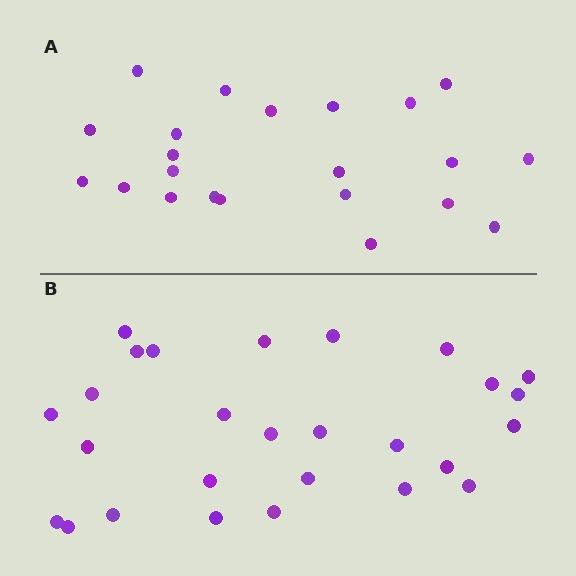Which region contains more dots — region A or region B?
Region B (the bottom region) has more dots.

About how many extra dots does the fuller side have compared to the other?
Region B has about 5 more dots than region A.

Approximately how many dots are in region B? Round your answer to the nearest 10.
About 30 dots. (The exact count is 27, which rounds to 30.)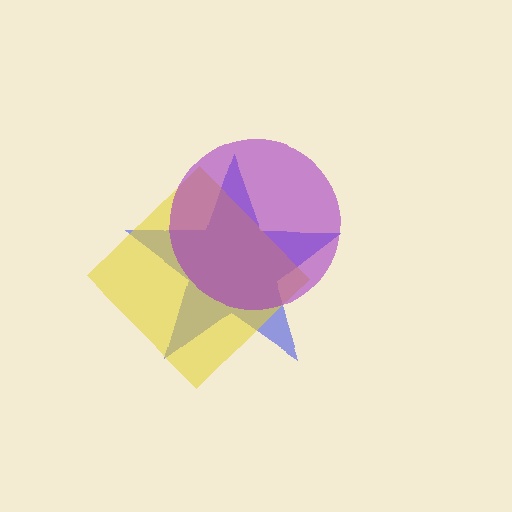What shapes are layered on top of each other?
The layered shapes are: a blue star, a yellow diamond, a purple circle.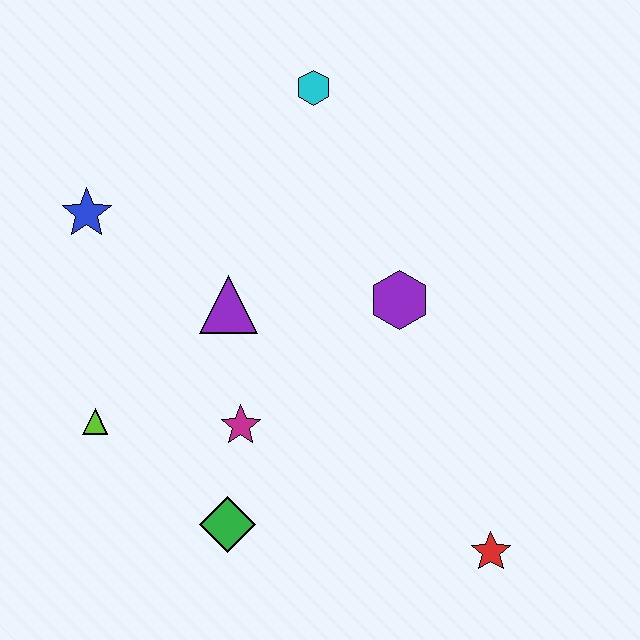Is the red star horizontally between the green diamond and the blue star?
No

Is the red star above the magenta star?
No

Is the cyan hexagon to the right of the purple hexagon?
No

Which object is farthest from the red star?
The blue star is farthest from the red star.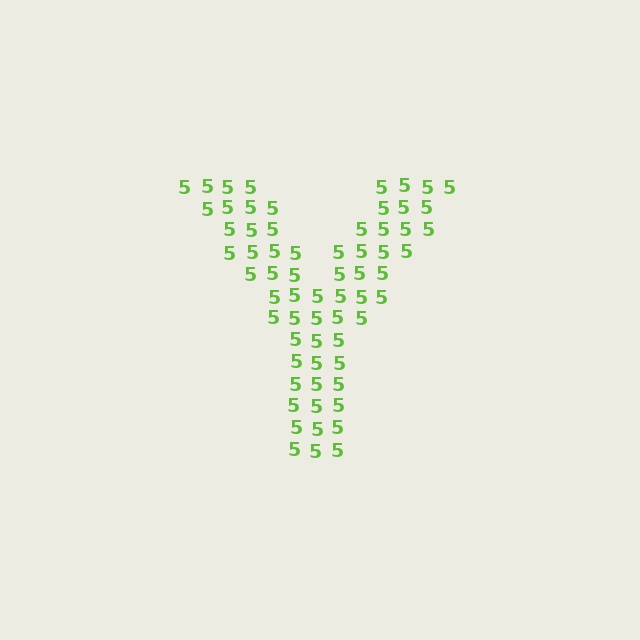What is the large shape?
The large shape is the letter Y.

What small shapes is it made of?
It is made of small digit 5's.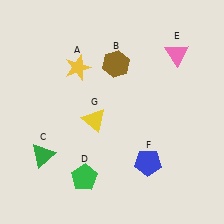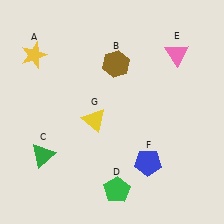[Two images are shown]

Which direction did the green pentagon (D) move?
The green pentagon (D) moved right.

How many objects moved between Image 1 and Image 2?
2 objects moved between the two images.